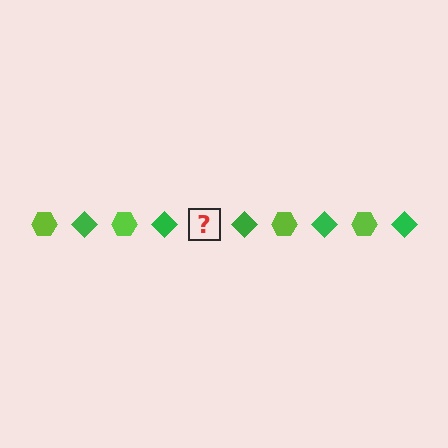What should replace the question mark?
The question mark should be replaced with a lime hexagon.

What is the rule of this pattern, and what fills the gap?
The rule is that the pattern alternates between lime hexagon and green diamond. The gap should be filled with a lime hexagon.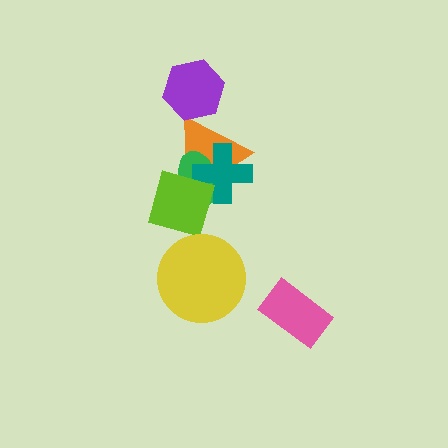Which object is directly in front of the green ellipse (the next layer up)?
The teal cross is directly in front of the green ellipse.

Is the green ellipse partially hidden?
Yes, it is partially covered by another shape.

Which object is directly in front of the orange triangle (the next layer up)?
The green ellipse is directly in front of the orange triangle.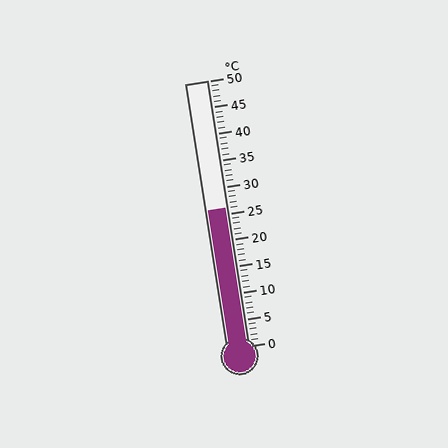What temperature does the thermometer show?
The thermometer shows approximately 26°C.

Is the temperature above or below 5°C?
The temperature is above 5°C.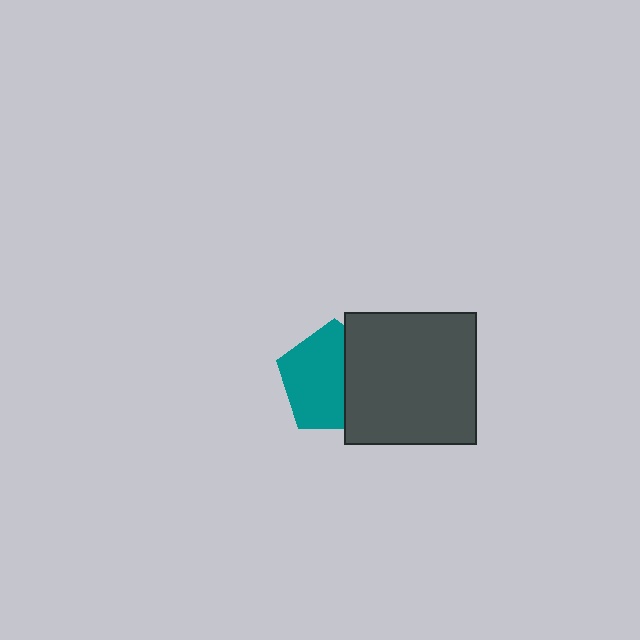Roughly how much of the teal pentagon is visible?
About half of it is visible (roughly 61%).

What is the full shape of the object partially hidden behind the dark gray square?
The partially hidden object is a teal pentagon.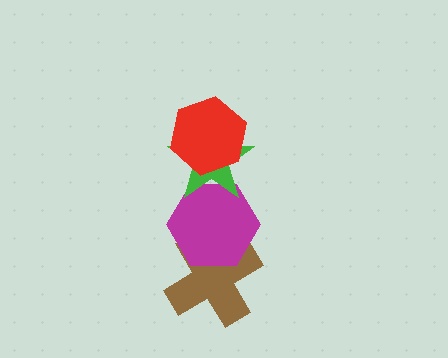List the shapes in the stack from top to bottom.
From top to bottom: the red hexagon, the green star, the magenta hexagon, the brown cross.